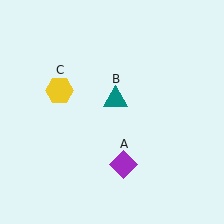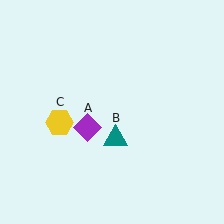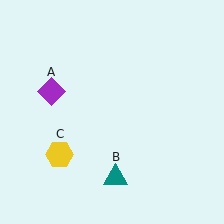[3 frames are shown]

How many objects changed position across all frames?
3 objects changed position: purple diamond (object A), teal triangle (object B), yellow hexagon (object C).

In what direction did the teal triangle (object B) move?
The teal triangle (object B) moved down.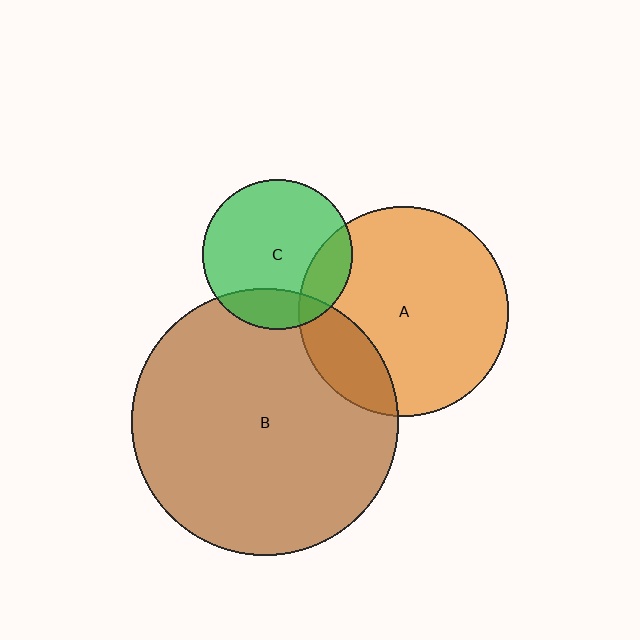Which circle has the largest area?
Circle B (brown).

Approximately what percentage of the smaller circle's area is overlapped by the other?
Approximately 20%.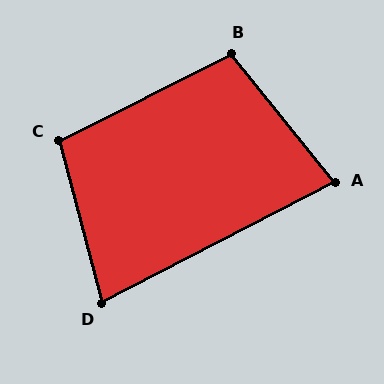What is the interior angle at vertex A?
Approximately 78 degrees (acute).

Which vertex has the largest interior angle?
B, at approximately 102 degrees.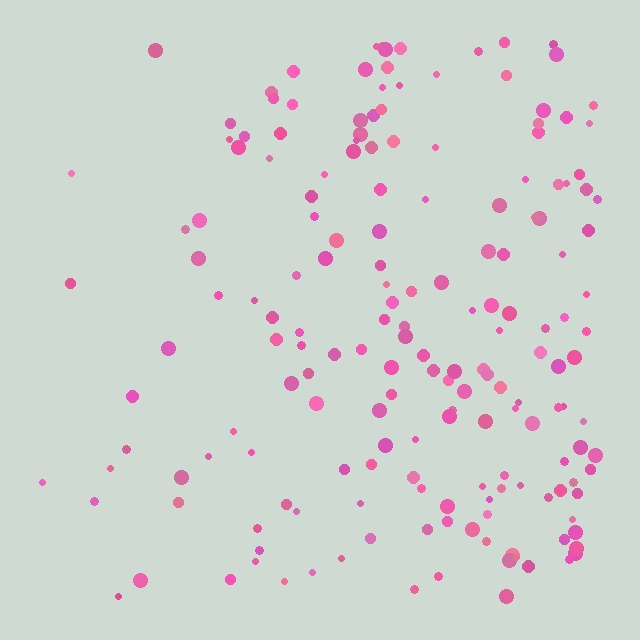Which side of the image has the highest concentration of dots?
The right.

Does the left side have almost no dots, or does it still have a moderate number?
Still a moderate number, just noticeably fewer than the right.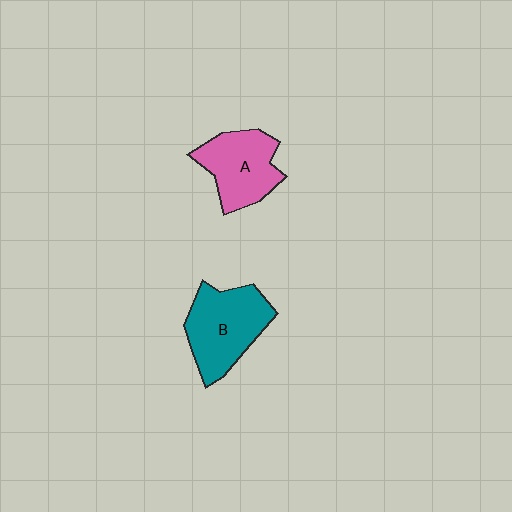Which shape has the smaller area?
Shape A (pink).